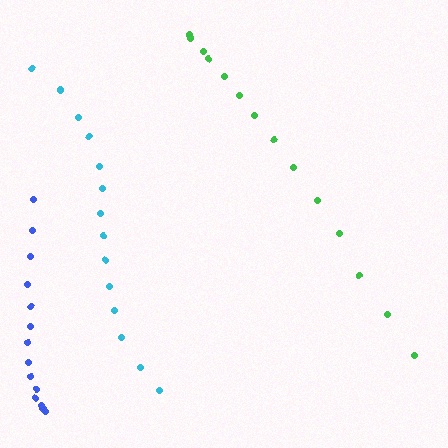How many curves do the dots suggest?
There are 3 distinct paths.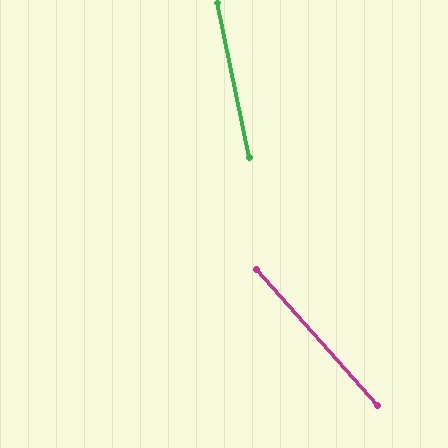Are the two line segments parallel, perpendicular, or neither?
Neither parallel nor perpendicular — they differ by about 30°.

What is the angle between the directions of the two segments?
Approximately 30 degrees.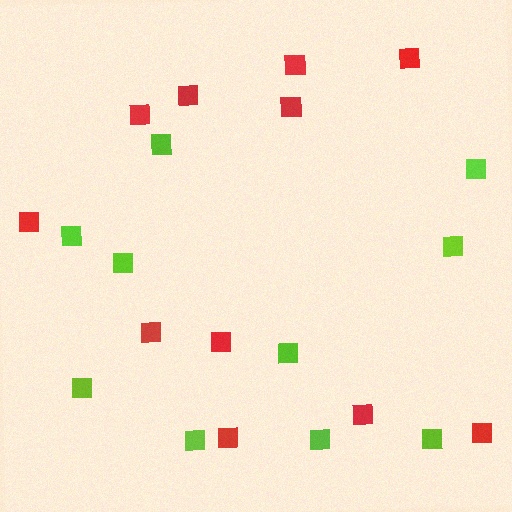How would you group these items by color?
There are 2 groups: one group of lime squares (10) and one group of red squares (11).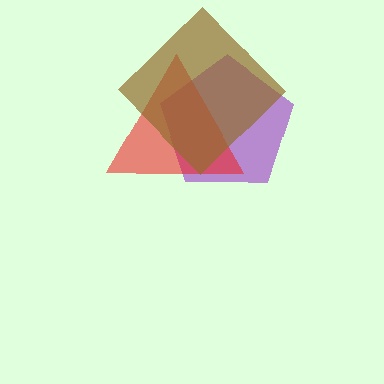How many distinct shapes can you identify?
There are 3 distinct shapes: a purple pentagon, a red triangle, a brown diamond.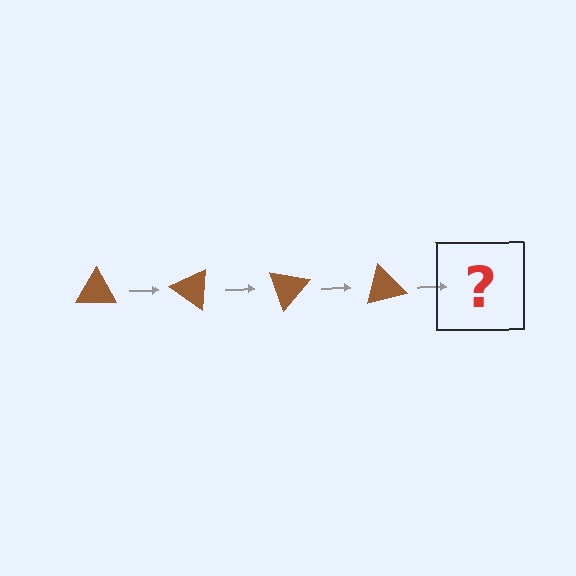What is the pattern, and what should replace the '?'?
The pattern is that the triangle rotates 35 degrees each step. The '?' should be a brown triangle rotated 140 degrees.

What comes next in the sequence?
The next element should be a brown triangle rotated 140 degrees.